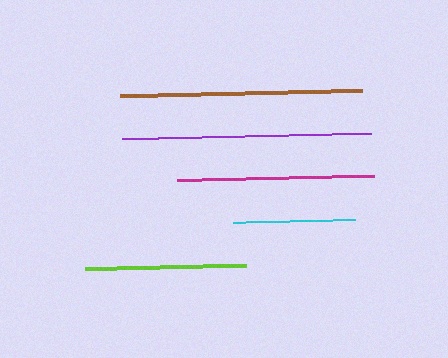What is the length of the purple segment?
The purple segment is approximately 249 pixels long.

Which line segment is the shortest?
The cyan line is the shortest at approximately 123 pixels.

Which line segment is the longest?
The purple line is the longest at approximately 249 pixels.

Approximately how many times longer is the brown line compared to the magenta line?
The brown line is approximately 1.2 times the length of the magenta line.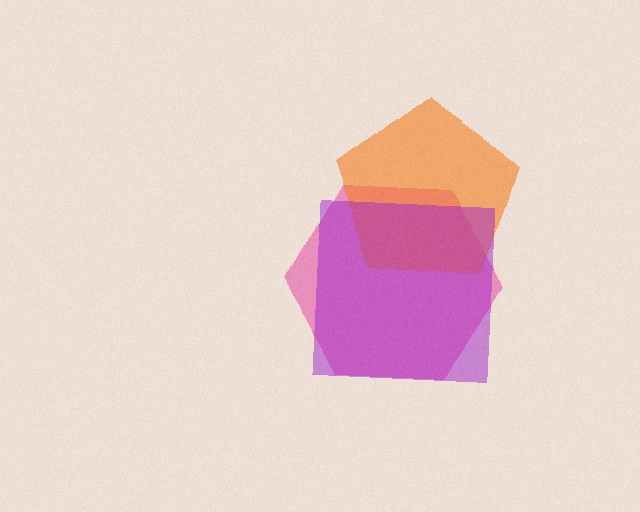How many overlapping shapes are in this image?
There are 3 overlapping shapes in the image.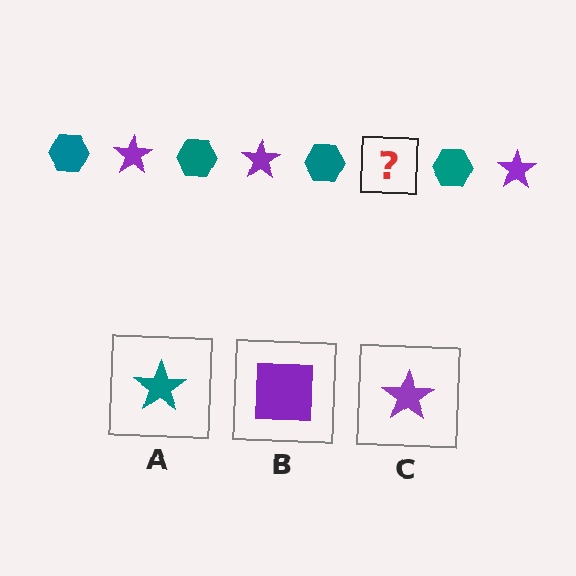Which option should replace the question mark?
Option C.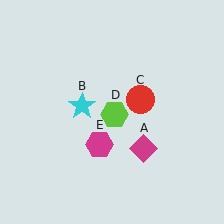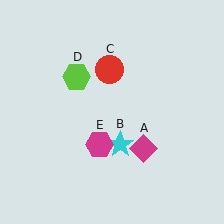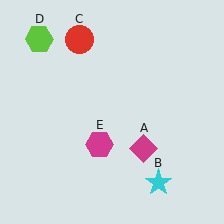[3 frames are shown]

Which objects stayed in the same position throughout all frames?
Magenta diamond (object A) and magenta hexagon (object E) remained stationary.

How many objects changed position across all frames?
3 objects changed position: cyan star (object B), red circle (object C), lime hexagon (object D).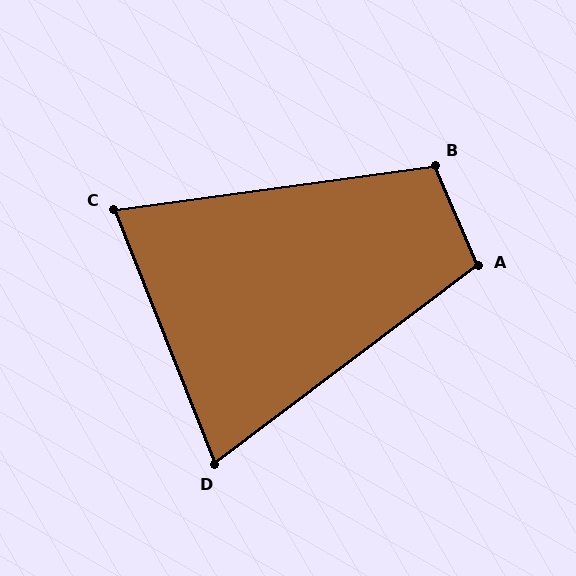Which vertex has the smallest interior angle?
D, at approximately 75 degrees.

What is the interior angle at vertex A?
Approximately 104 degrees (obtuse).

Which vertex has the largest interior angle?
B, at approximately 105 degrees.